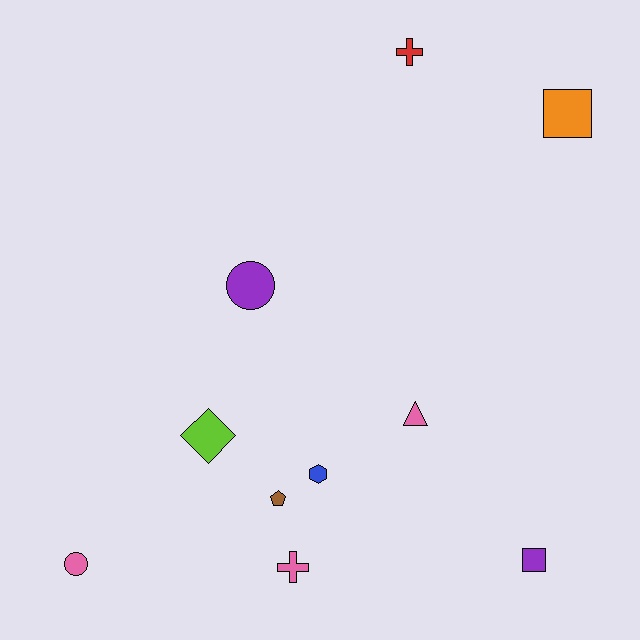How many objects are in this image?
There are 10 objects.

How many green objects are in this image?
There are no green objects.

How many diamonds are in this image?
There is 1 diamond.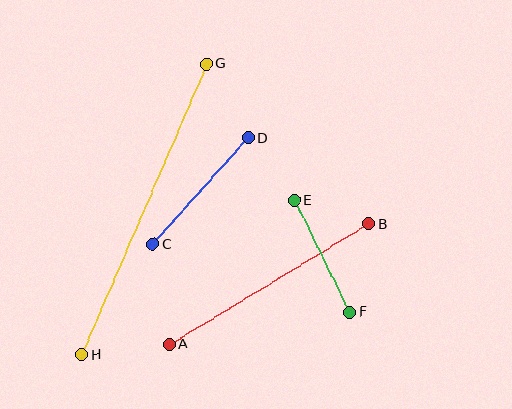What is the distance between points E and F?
The distance is approximately 125 pixels.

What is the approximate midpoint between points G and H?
The midpoint is at approximately (144, 209) pixels.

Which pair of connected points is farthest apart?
Points G and H are farthest apart.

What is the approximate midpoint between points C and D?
The midpoint is at approximately (201, 191) pixels.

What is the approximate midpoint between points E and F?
The midpoint is at approximately (322, 256) pixels.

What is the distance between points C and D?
The distance is approximately 142 pixels.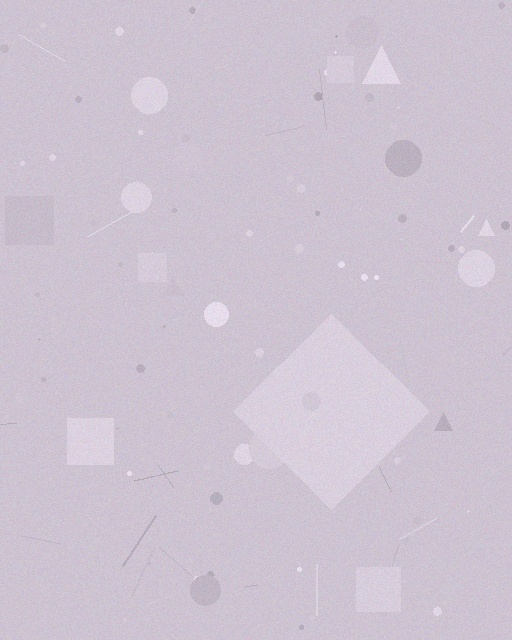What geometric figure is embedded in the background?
A diamond is embedded in the background.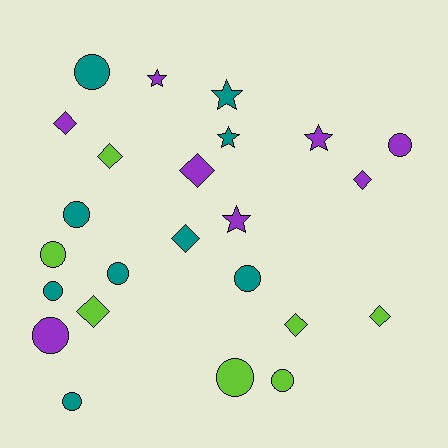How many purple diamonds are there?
There are 3 purple diamonds.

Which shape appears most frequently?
Circle, with 11 objects.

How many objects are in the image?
There are 24 objects.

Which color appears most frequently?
Teal, with 9 objects.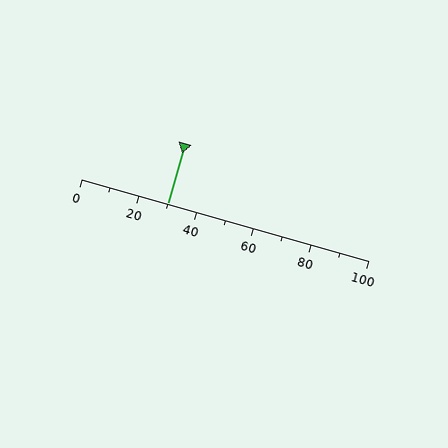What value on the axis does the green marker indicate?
The marker indicates approximately 30.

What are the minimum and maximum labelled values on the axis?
The axis runs from 0 to 100.